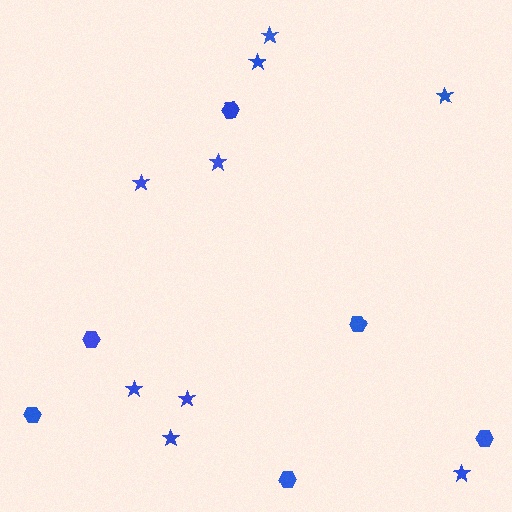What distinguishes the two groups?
There are 2 groups: one group of stars (9) and one group of hexagons (6).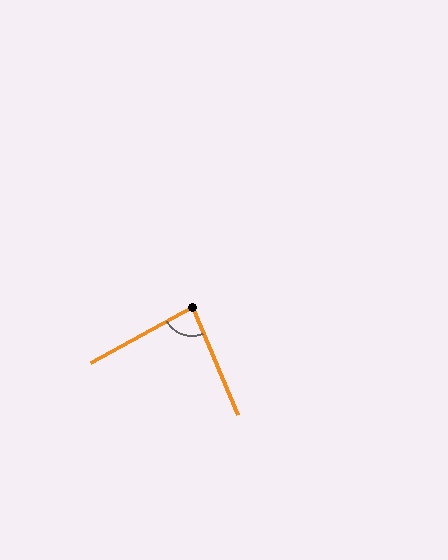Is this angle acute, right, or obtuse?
It is acute.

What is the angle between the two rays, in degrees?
Approximately 84 degrees.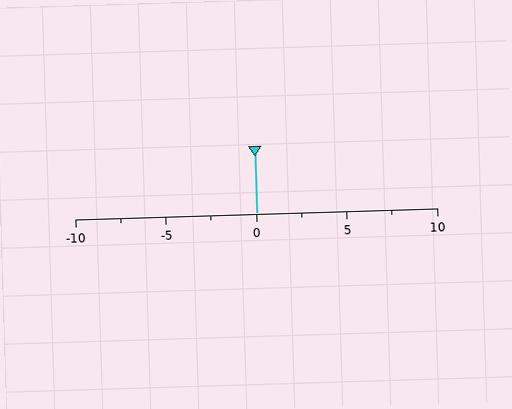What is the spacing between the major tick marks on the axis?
The major ticks are spaced 5 apart.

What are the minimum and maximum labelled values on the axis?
The axis runs from -10 to 10.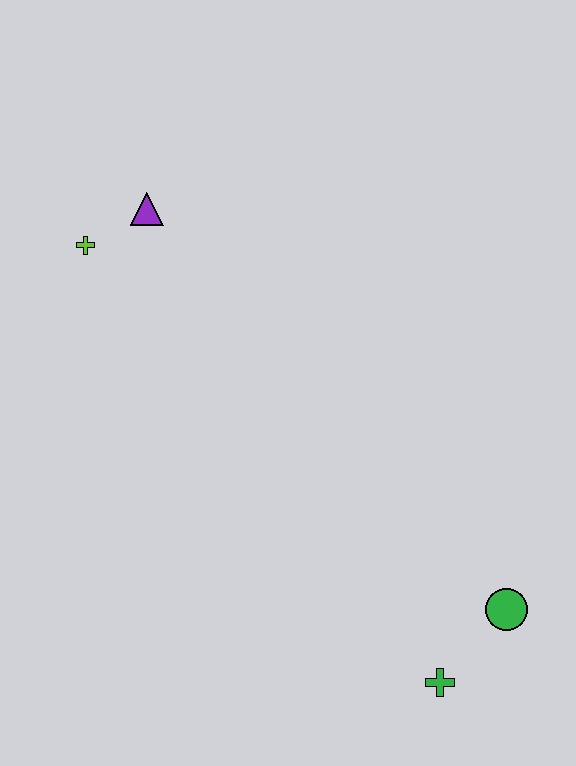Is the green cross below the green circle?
Yes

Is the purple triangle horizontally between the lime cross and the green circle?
Yes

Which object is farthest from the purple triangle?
The green cross is farthest from the purple triangle.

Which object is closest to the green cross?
The green circle is closest to the green cross.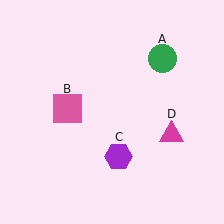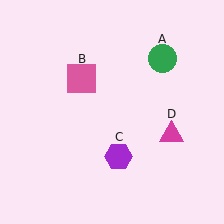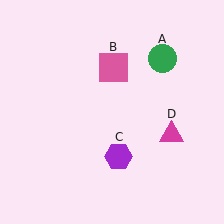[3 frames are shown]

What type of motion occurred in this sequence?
The pink square (object B) rotated clockwise around the center of the scene.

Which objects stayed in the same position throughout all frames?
Green circle (object A) and purple hexagon (object C) and magenta triangle (object D) remained stationary.